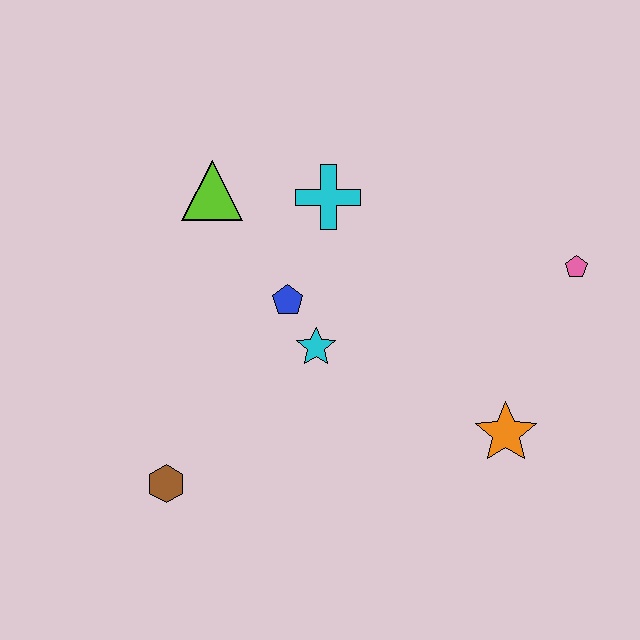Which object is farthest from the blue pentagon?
The pink pentagon is farthest from the blue pentagon.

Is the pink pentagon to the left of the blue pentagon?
No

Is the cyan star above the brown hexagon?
Yes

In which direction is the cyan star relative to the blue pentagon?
The cyan star is below the blue pentagon.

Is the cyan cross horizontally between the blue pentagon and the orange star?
Yes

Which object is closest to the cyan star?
The blue pentagon is closest to the cyan star.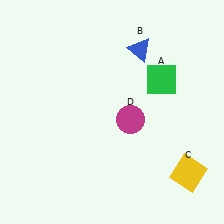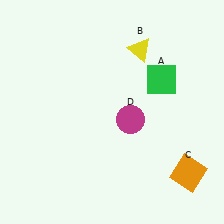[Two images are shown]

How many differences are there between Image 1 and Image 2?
There are 2 differences between the two images.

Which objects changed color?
B changed from blue to yellow. C changed from yellow to orange.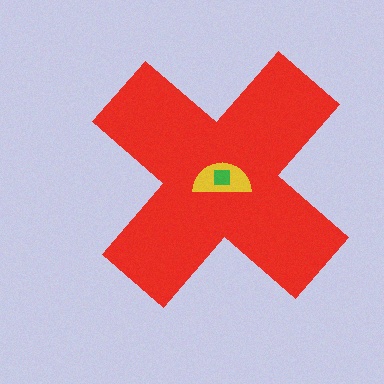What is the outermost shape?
The red cross.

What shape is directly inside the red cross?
The yellow semicircle.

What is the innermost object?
The green square.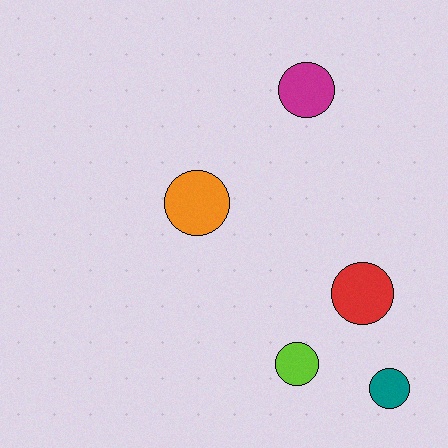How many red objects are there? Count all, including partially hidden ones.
There is 1 red object.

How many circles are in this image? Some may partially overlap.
There are 5 circles.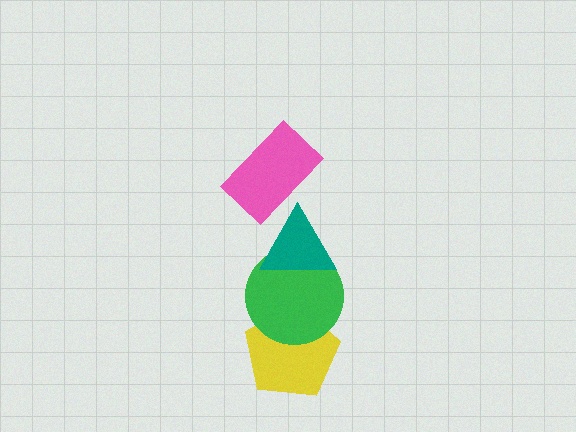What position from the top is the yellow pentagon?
The yellow pentagon is 4th from the top.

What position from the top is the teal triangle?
The teal triangle is 2nd from the top.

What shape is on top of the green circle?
The teal triangle is on top of the green circle.